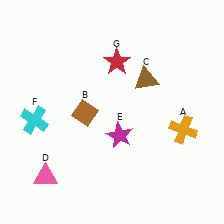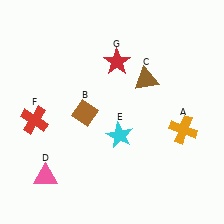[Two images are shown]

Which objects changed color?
E changed from magenta to cyan. F changed from cyan to red.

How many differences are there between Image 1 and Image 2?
There are 2 differences between the two images.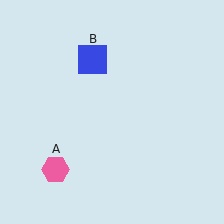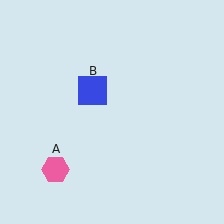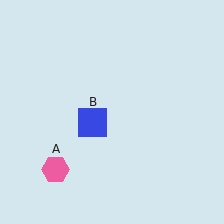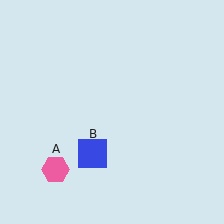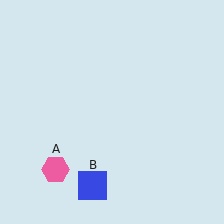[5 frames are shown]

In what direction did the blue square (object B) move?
The blue square (object B) moved down.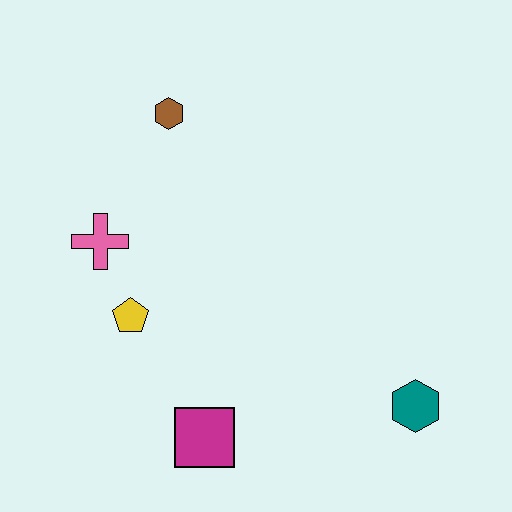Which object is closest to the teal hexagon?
The magenta square is closest to the teal hexagon.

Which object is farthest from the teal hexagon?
The brown hexagon is farthest from the teal hexagon.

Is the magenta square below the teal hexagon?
Yes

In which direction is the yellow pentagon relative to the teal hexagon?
The yellow pentagon is to the left of the teal hexagon.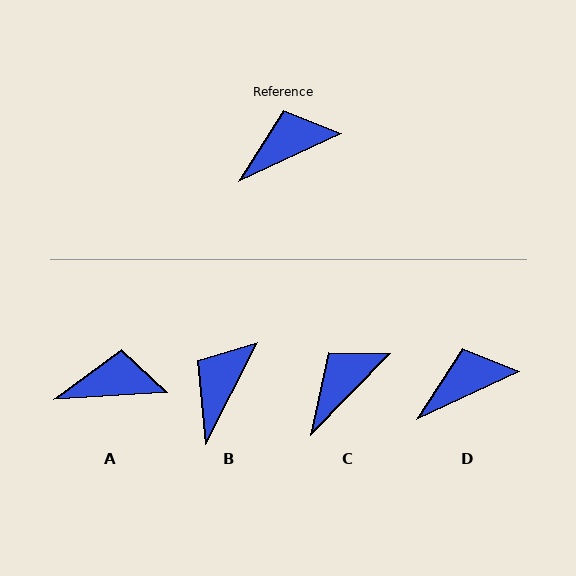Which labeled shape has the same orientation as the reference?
D.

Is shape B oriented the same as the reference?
No, it is off by about 38 degrees.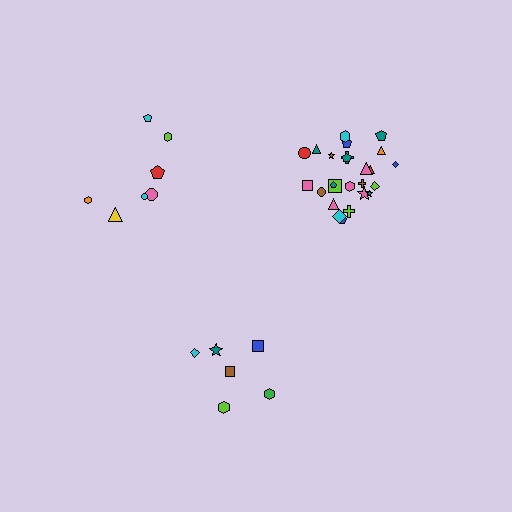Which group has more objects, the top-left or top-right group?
The top-right group.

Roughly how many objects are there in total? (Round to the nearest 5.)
Roughly 40 objects in total.